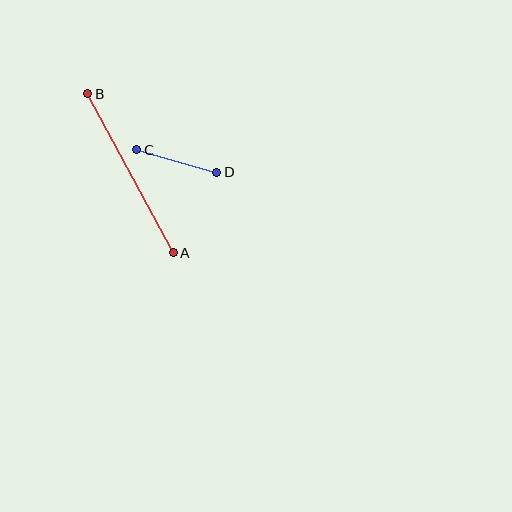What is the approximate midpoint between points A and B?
The midpoint is at approximately (131, 173) pixels.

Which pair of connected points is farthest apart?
Points A and B are farthest apart.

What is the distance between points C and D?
The distance is approximately 83 pixels.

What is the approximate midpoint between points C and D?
The midpoint is at approximately (177, 161) pixels.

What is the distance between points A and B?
The distance is approximately 181 pixels.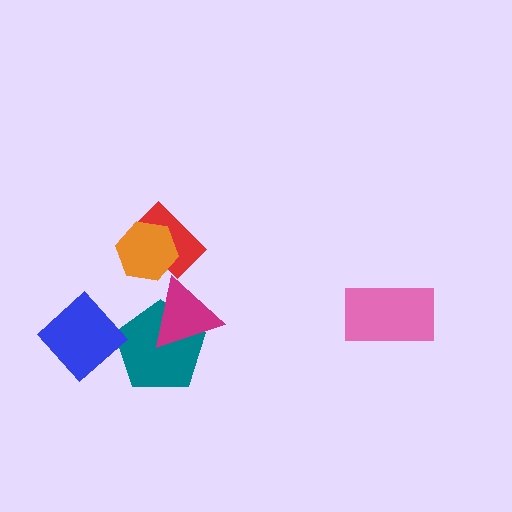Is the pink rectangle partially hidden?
No, no other shape covers it.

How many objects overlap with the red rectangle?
1 object overlaps with the red rectangle.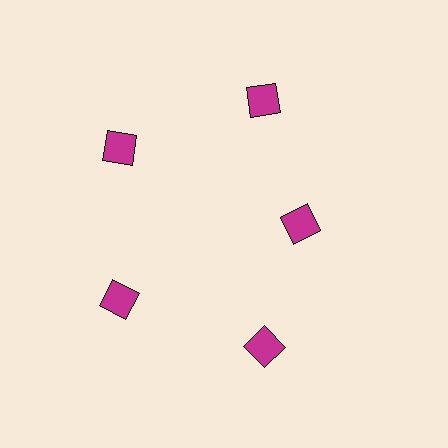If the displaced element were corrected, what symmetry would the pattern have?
It would have 5-fold rotational symmetry — the pattern would map onto itself every 72 degrees.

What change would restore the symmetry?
The symmetry would be restored by moving it outward, back onto the ring so that all 5 diamonds sit at equal angles and equal distance from the center.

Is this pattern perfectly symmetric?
No. The 5 magenta diamonds are arranged in a ring, but one element near the 3 o'clock position is pulled inward toward the center, breaking the 5-fold rotational symmetry.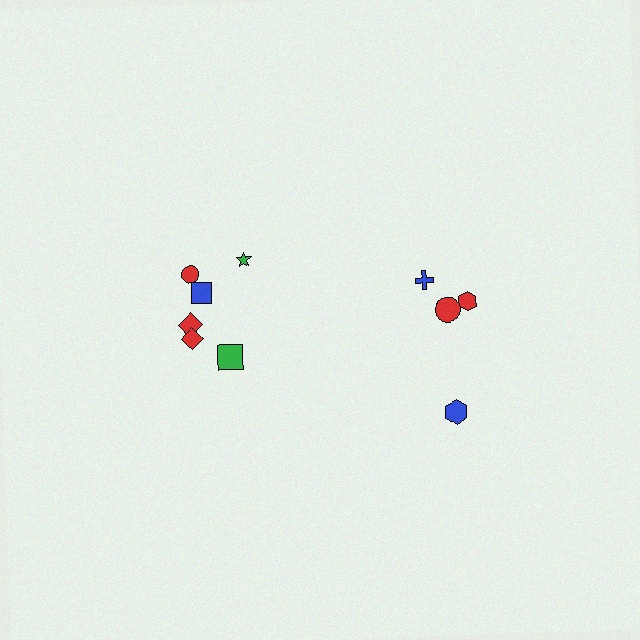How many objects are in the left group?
There are 6 objects.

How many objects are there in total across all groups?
There are 10 objects.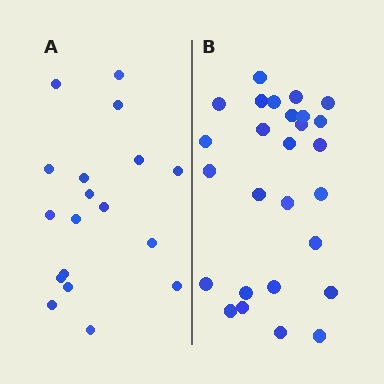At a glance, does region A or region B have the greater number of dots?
Region B (the right region) has more dots.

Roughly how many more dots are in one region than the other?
Region B has roughly 8 or so more dots than region A.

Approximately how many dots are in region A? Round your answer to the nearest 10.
About 20 dots. (The exact count is 18, which rounds to 20.)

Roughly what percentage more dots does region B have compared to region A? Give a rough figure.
About 50% more.